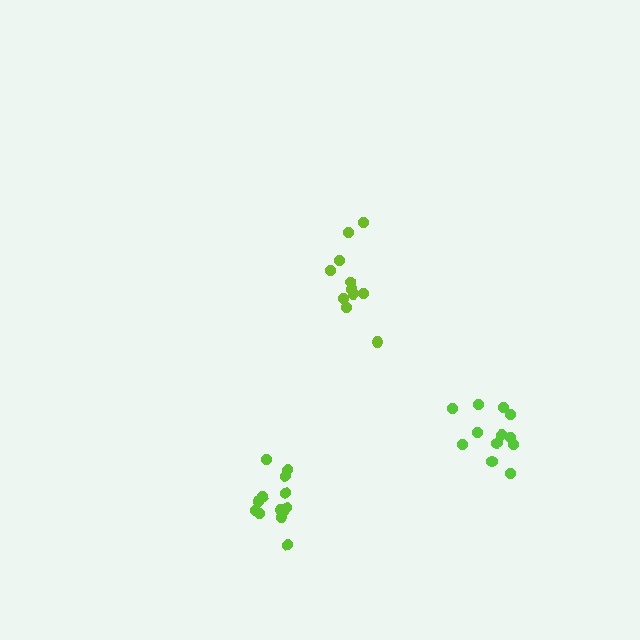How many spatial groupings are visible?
There are 3 spatial groupings.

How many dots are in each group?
Group 1: 12 dots, Group 2: 11 dots, Group 3: 13 dots (36 total).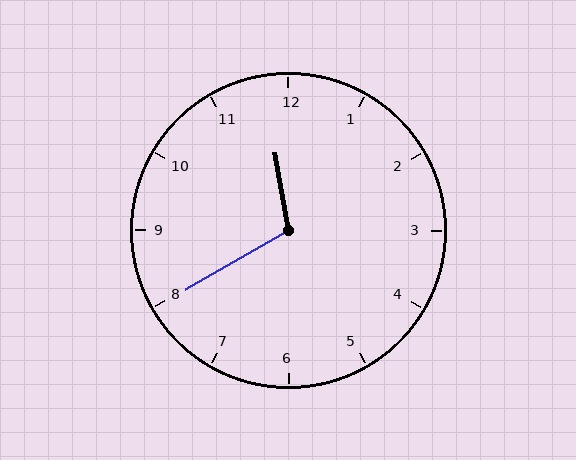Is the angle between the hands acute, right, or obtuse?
It is obtuse.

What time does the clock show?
11:40.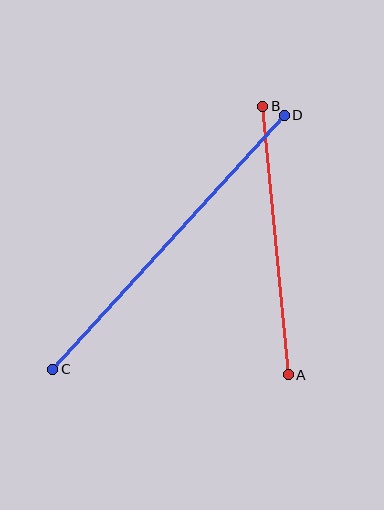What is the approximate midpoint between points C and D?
The midpoint is at approximately (169, 242) pixels.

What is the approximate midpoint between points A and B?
The midpoint is at approximately (276, 241) pixels.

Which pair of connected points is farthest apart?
Points C and D are farthest apart.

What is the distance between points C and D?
The distance is approximately 344 pixels.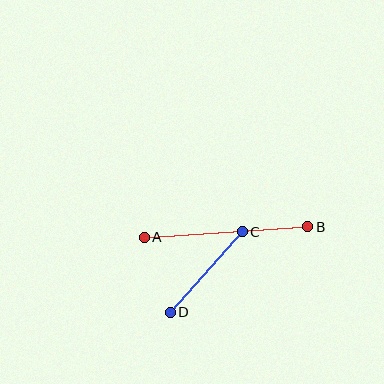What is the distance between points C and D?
The distance is approximately 108 pixels.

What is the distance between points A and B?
The distance is approximately 164 pixels.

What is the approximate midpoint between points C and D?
The midpoint is at approximately (206, 272) pixels.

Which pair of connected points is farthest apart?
Points A and B are farthest apart.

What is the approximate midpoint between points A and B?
The midpoint is at approximately (226, 232) pixels.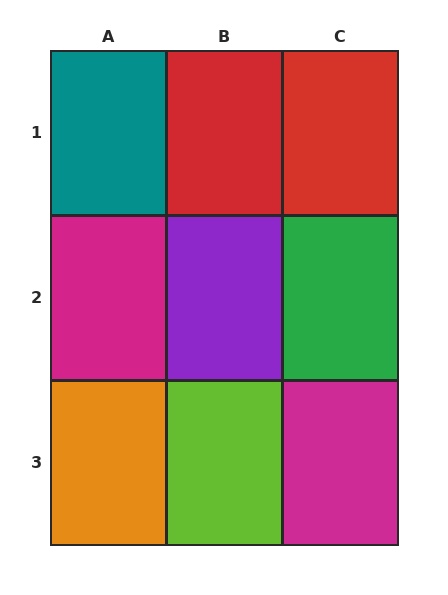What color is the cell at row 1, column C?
Red.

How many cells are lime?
1 cell is lime.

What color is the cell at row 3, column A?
Orange.